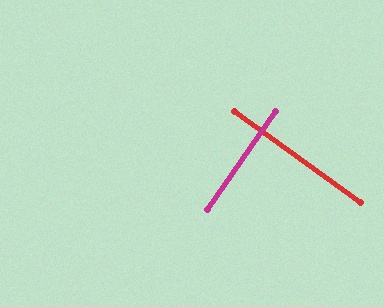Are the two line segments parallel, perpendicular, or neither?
Perpendicular — they meet at approximately 89°.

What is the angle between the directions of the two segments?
Approximately 89 degrees.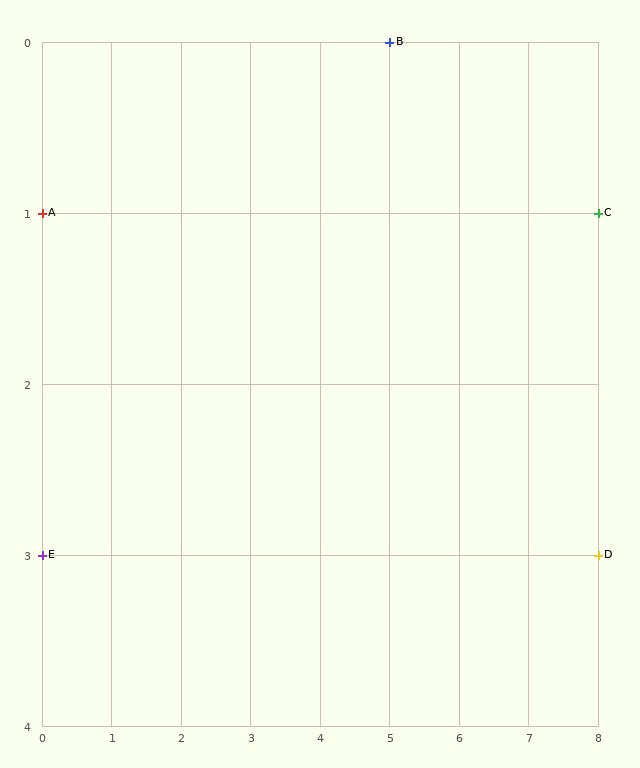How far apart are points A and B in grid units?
Points A and B are 5 columns and 1 row apart (about 5.1 grid units diagonally).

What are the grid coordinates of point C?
Point C is at grid coordinates (8, 1).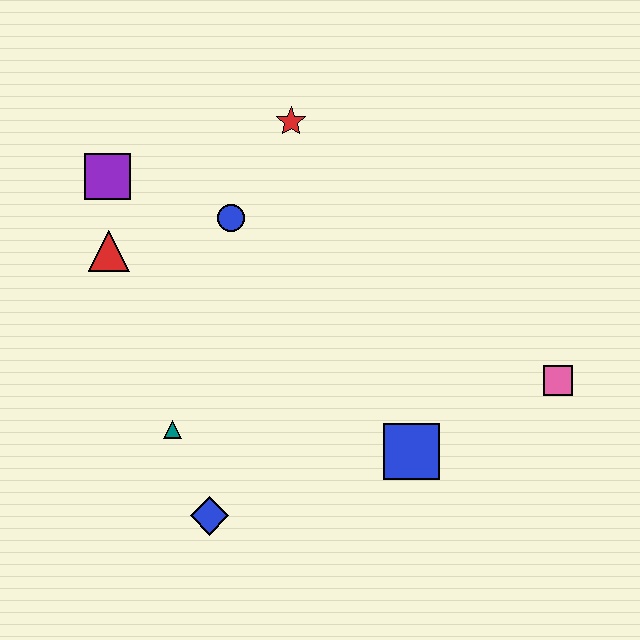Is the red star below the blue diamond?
No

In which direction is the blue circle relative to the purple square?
The blue circle is to the right of the purple square.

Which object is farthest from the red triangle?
The pink square is farthest from the red triangle.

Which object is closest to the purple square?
The red triangle is closest to the purple square.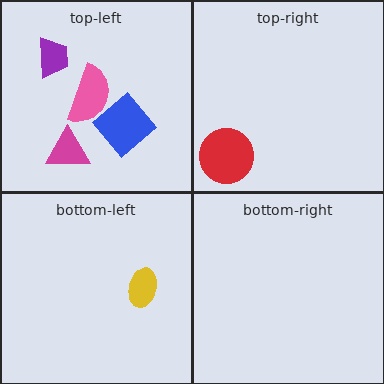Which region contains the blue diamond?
The top-left region.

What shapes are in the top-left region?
The pink semicircle, the blue diamond, the magenta triangle, the purple trapezoid.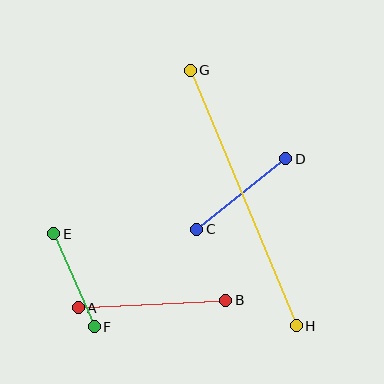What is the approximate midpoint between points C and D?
The midpoint is at approximately (241, 194) pixels.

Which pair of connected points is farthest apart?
Points G and H are farthest apart.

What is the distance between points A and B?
The distance is approximately 147 pixels.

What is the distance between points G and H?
The distance is approximately 276 pixels.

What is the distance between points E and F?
The distance is approximately 102 pixels.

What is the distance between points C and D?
The distance is approximately 113 pixels.